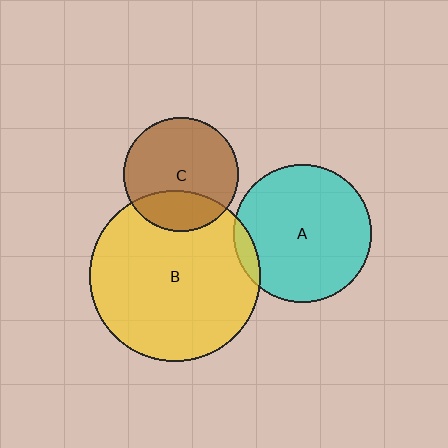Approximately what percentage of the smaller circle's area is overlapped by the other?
Approximately 25%.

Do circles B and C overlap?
Yes.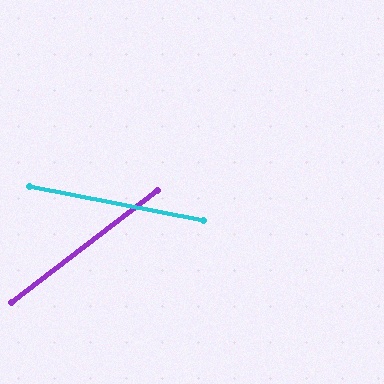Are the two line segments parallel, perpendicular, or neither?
Neither parallel nor perpendicular — they differ by about 48°.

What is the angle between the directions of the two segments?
Approximately 48 degrees.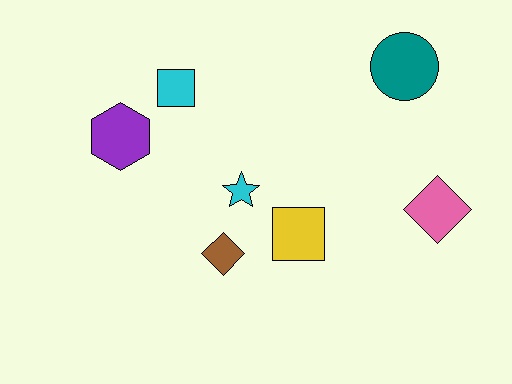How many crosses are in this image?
There are no crosses.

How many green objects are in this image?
There are no green objects.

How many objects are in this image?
There are 7 objects.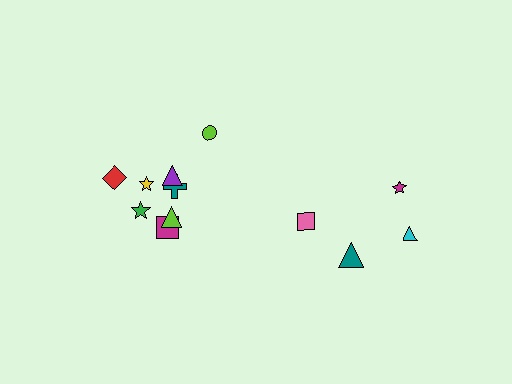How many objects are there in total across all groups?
There are 12 objects.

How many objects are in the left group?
There are 8 objects.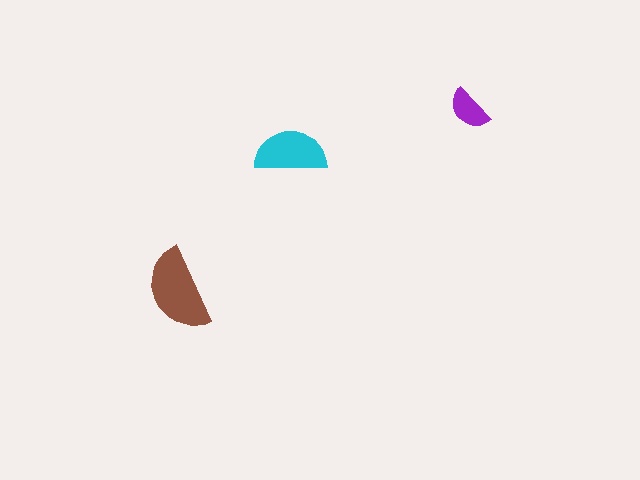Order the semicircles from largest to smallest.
the brown one, the cyan one, the purple one.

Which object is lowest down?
The brown semicircle is bottommost.